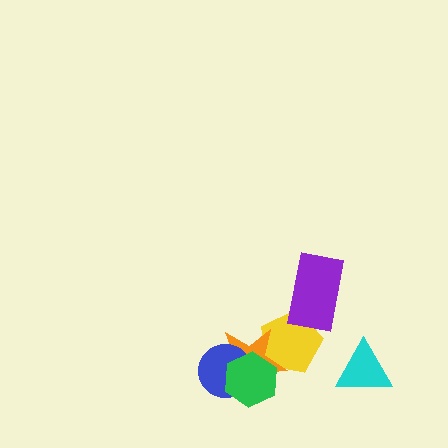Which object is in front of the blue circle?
The green hexagon is in front of the blue circle.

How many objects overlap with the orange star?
3 objects overlap with the orange star.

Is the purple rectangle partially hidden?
No, no other shape covers it.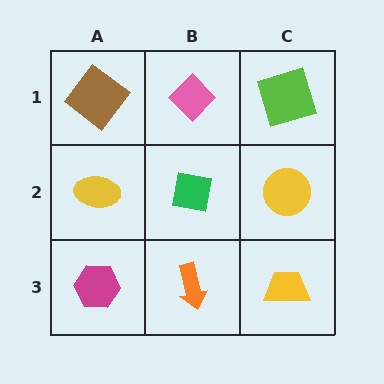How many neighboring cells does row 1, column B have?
3.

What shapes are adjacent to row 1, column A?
A yellow ellipse (row 2, column A), a pink diamond (row 1, column B).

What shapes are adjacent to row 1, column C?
A yellow circle (row 2, column C), a pink diamond (row 1, column B).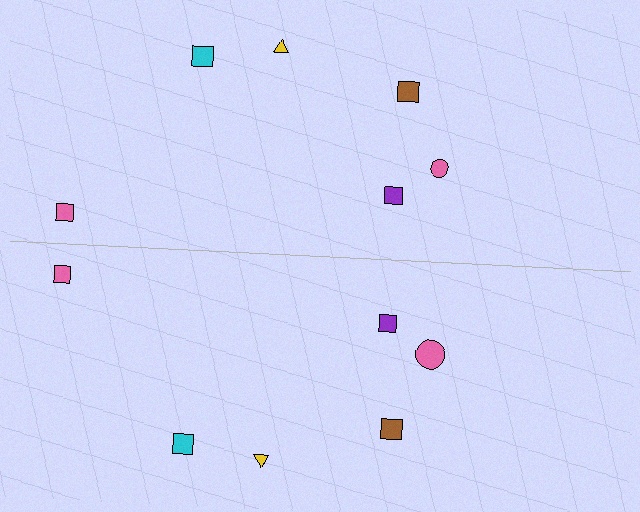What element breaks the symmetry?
The pink circle on the bottom side has a different size than its mirror counterpart.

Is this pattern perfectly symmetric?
No, the pattern is not perfectly symmetric. The pink circle on the bottom side has a different size than its mirror counterpart.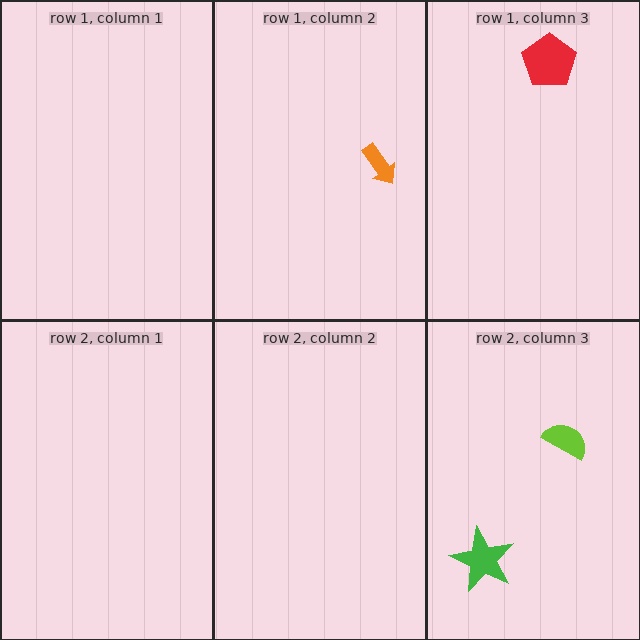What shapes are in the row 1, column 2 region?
The orange arrow.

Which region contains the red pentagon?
The row 1, column 3 region.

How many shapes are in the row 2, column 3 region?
2.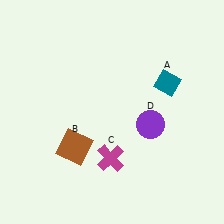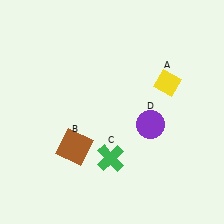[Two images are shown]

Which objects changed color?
A changed from teal to yellow. C changed from magenta to green.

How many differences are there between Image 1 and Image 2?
There are 2 differences between the two images.